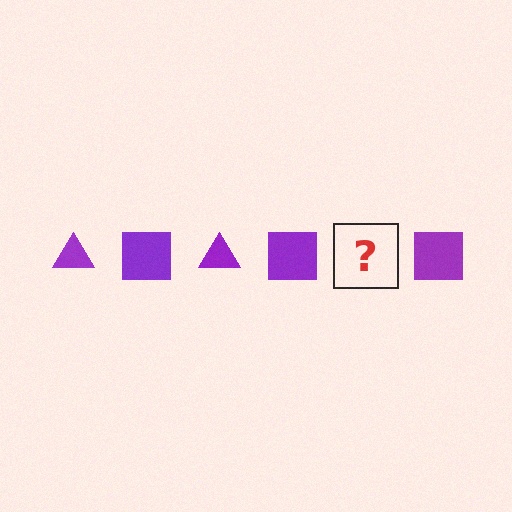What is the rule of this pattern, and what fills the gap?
The rule is that the pattern cycles through triangle, square shapes in purple. The gap should be filled with a purple triangle.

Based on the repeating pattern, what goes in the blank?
The blank should be a purple triangle.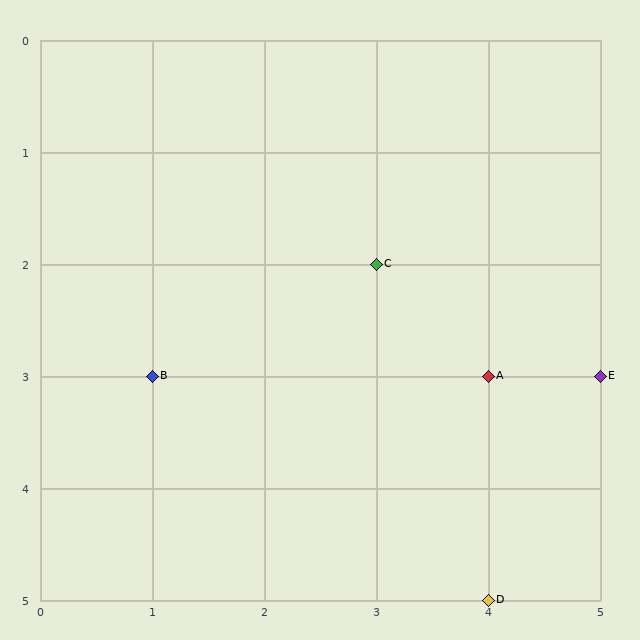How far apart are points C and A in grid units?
Points C and A are 1 column and 1 row apart (about 1.4 grid units diagonally).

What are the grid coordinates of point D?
Point D is at grid coordinates (4, 5).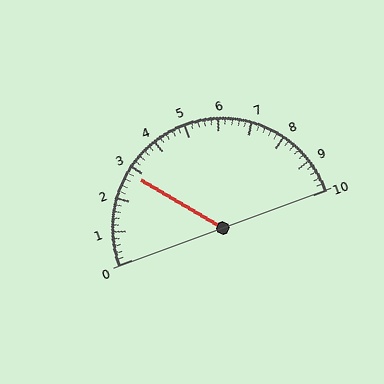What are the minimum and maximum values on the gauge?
The gauge ranges from 0 to 10.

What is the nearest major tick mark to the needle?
The nearest major tick mark is 3.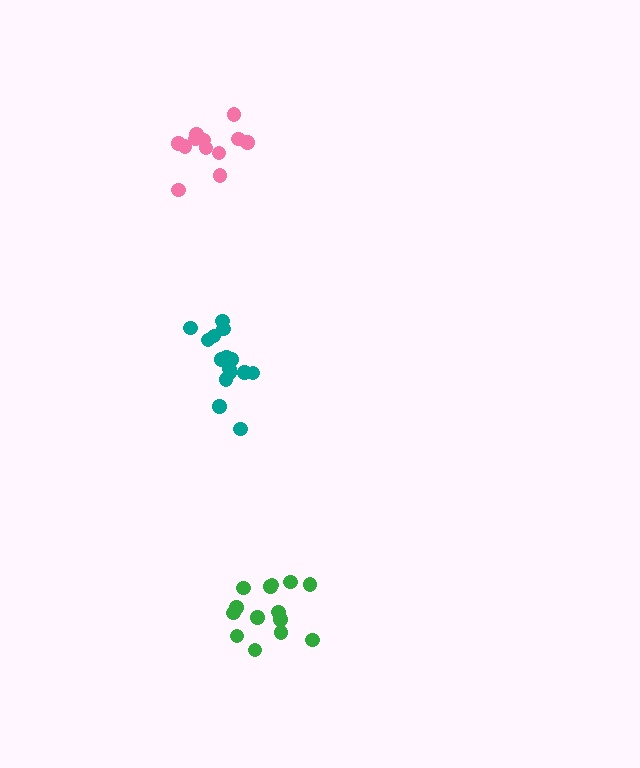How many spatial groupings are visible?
There are 3 spatial groupings.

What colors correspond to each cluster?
The clusters are colored: pink, teal, green.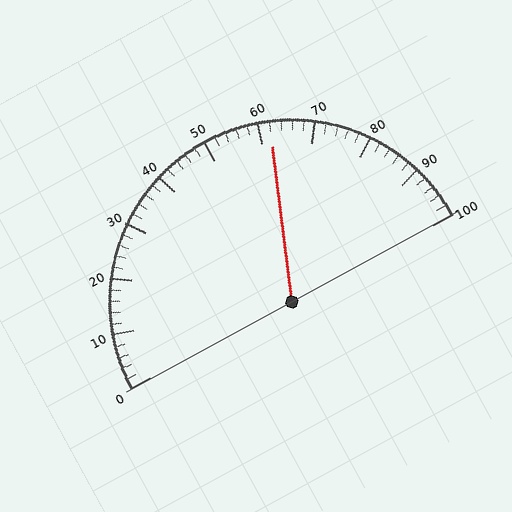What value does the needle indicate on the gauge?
The needle indicates approximately 62.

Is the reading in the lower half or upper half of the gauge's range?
The reading is in the upper half of the range (0 to 100).